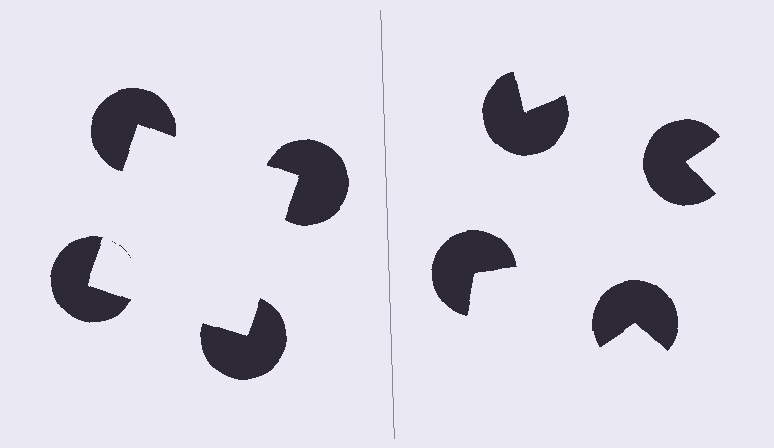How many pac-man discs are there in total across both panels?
8 — 4 on each side.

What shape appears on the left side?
An illusory square.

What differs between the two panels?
The pac-man discs are positioned identically on both sides; only the wedge orientations differ. On the left they align to a square; on the right they are misaligned.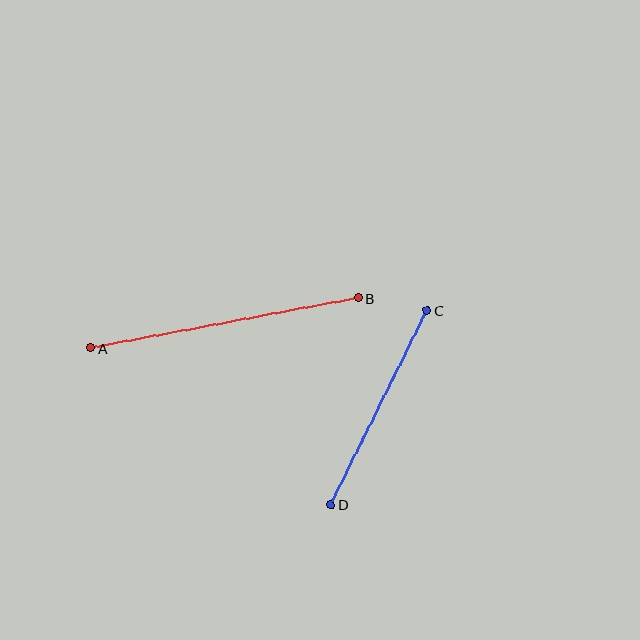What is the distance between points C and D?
The distance is approximately 217 pixels.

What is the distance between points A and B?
The distance is approximately 272 pixels.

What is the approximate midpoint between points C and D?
The midpoint is at approximately (379, 407) pixels.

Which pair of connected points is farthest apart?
Points A and B are farthest apart.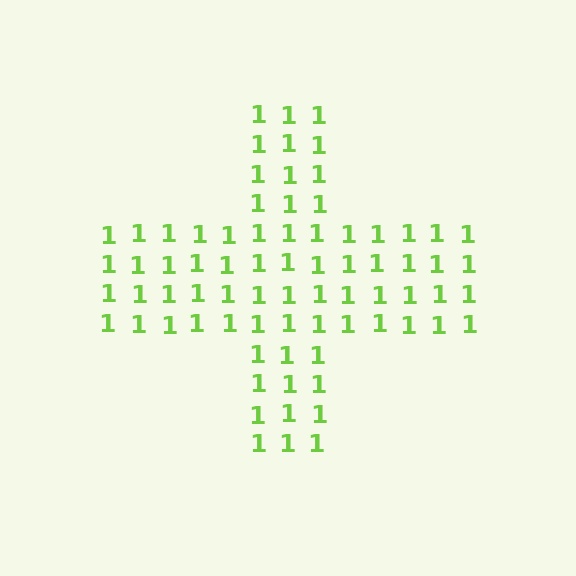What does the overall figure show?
The overall figure shows a cross.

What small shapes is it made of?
It is made of small digit 1's.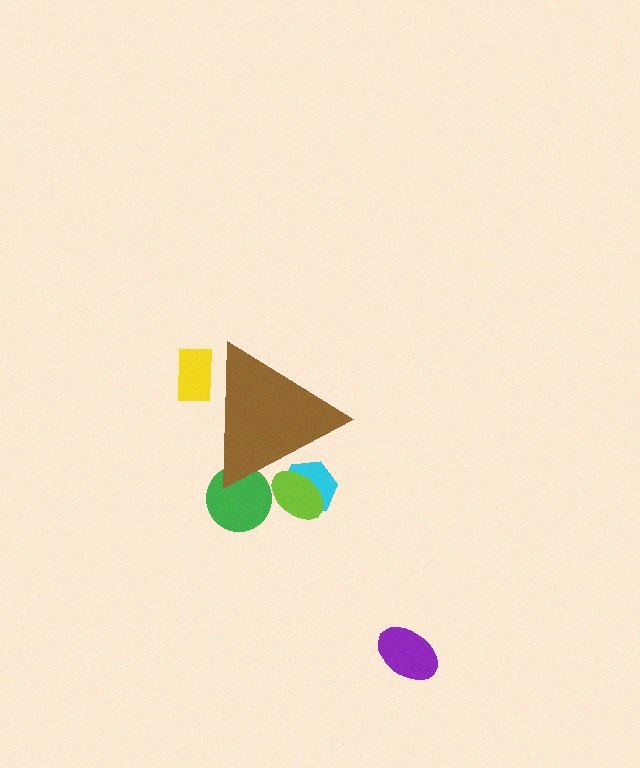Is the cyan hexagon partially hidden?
Yes, the cyan hexagon is partially hidden behind the brown triangle.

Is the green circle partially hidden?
Yes, the green circle is partially hidden behind the brown triangle.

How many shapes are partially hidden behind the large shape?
4 shapes are partially hidden.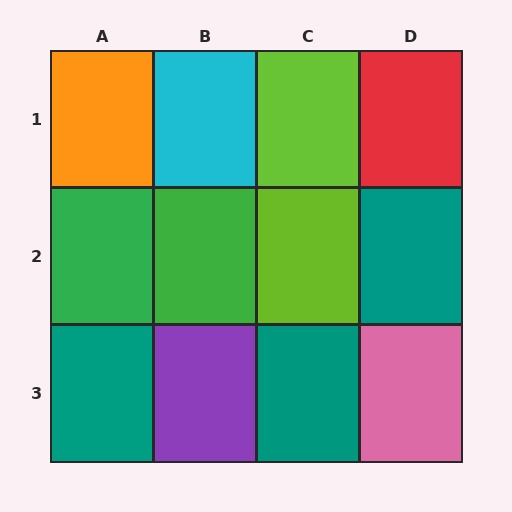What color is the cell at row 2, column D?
Teal.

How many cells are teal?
3 cells are teal.